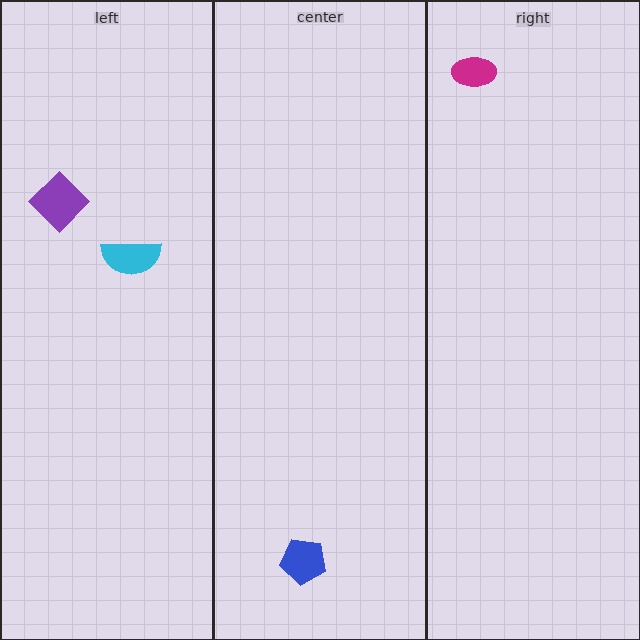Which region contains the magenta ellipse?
The right region.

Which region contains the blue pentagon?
The center region.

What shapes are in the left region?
The cyan semicircle, the purple diamond.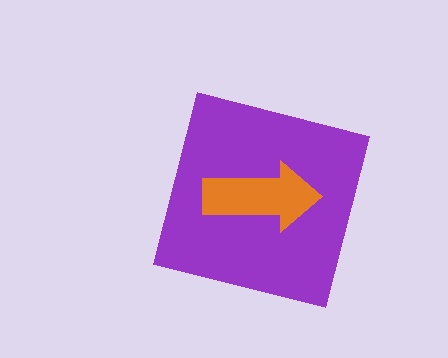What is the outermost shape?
The purple square.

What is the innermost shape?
The orange arrow.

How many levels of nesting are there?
2.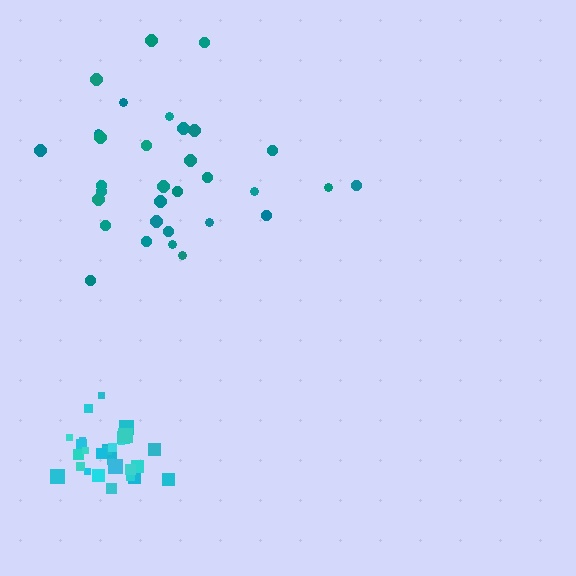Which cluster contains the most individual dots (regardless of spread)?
Teal (32).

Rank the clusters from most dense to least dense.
cyan, teal.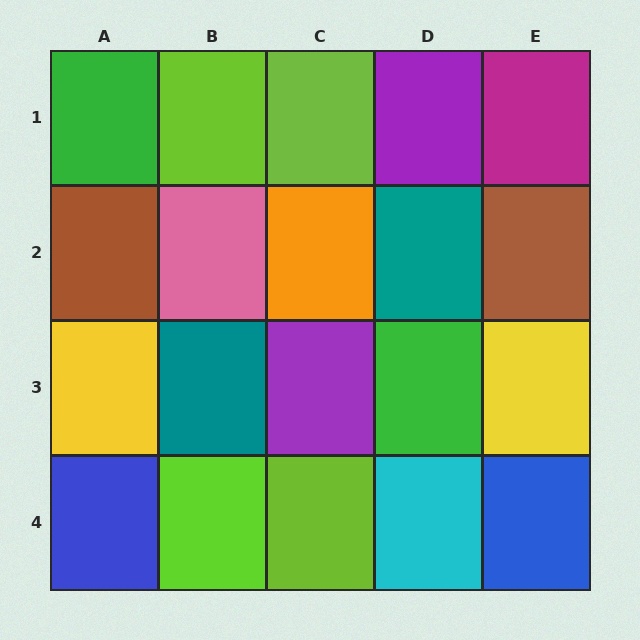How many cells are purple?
2 cells are purple.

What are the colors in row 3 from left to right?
Yellow, teal, purple, green, yellow.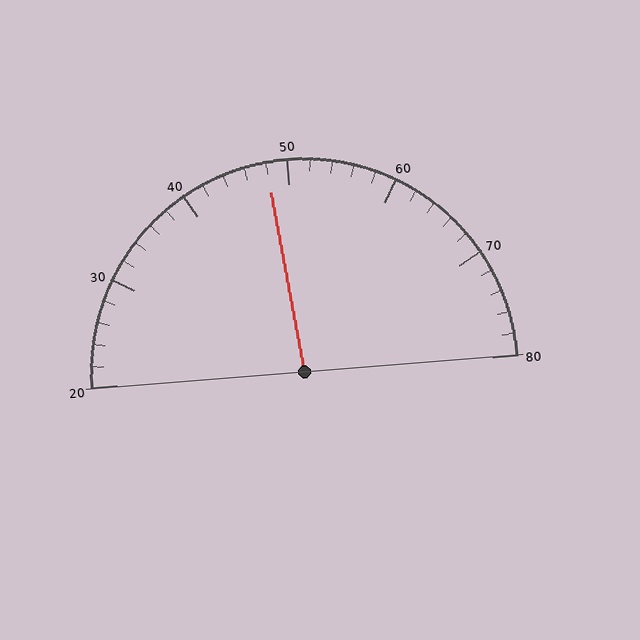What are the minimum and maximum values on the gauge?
The gauge ranges from 20 to 80.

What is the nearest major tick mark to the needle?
The nearest major tick mark is 50.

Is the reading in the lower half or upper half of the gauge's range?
The reading is in the lower half of the range (20 to 80).